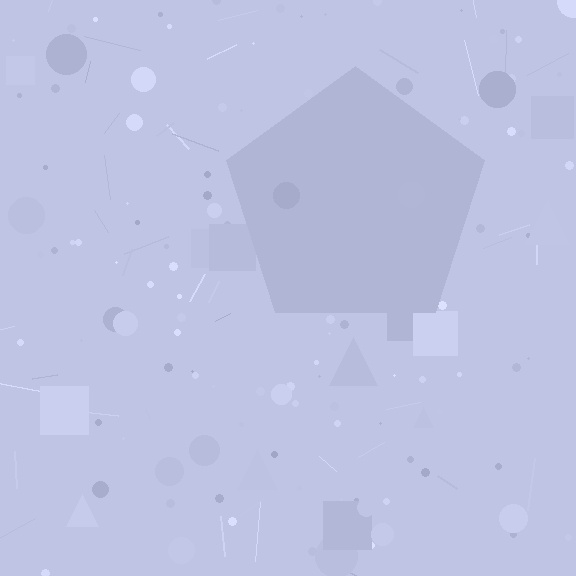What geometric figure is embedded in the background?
A pentagon is embedded in the background.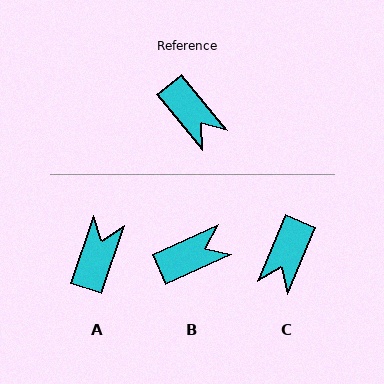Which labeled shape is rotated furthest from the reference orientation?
A, about 122 degrees away.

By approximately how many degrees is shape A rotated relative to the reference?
Approximately 122 degrees counter-clockwise.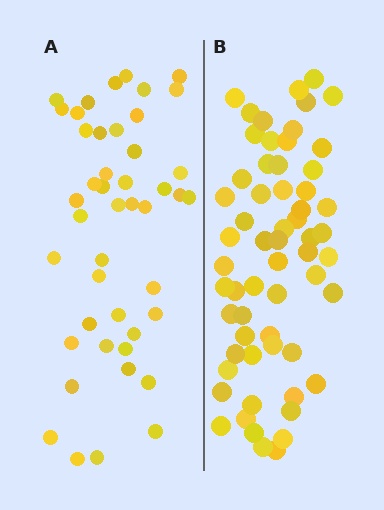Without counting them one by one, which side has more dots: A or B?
Region B (the right region) has more dots.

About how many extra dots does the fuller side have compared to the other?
Region B has approximately 15 more dots than region A.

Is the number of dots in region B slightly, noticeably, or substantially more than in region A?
Region B has noticeably more, but not dramatically so. The ratio is roughly 1.3 to 1.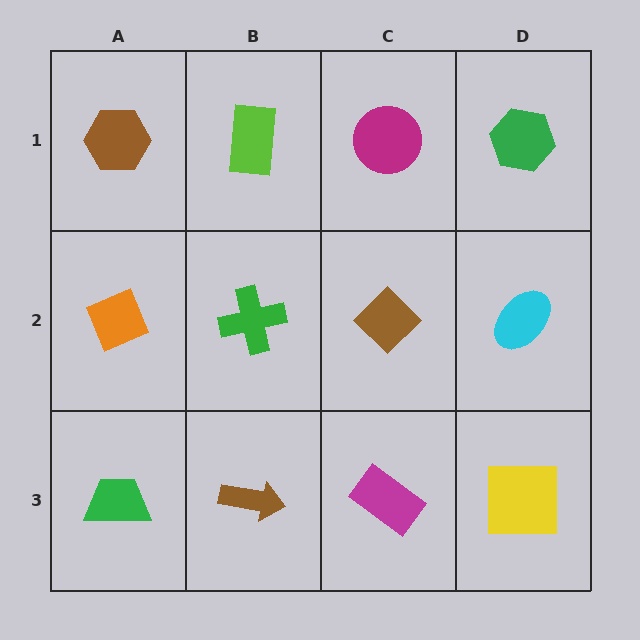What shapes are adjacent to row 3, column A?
An orange diamond (row 2, column A), a brown arrow (row 3, column B).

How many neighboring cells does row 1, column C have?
3.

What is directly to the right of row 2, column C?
A cyan ellipse.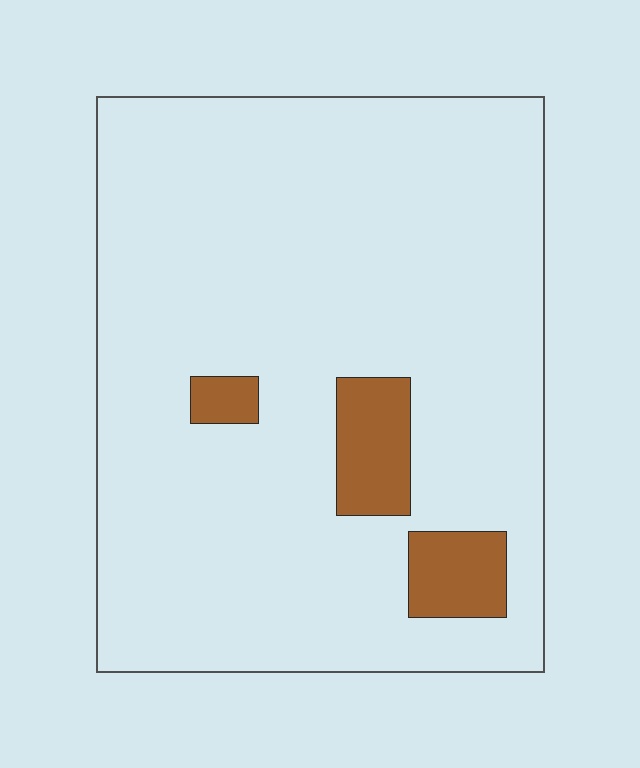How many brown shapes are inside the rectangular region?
3.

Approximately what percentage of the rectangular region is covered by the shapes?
Approximately 10%.